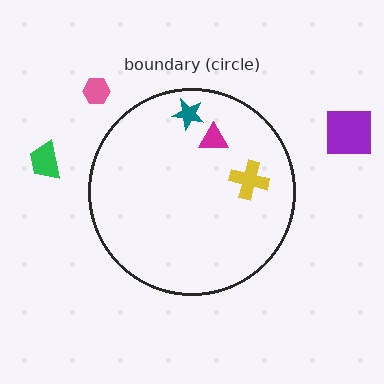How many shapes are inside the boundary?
3 inside, 3 outside.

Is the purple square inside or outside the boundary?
Outside.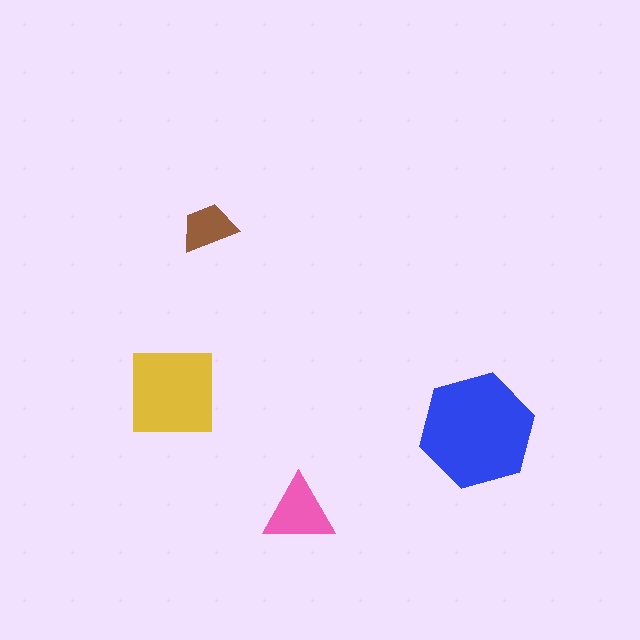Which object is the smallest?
The brown trapezoid.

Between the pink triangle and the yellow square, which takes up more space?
The yellow square.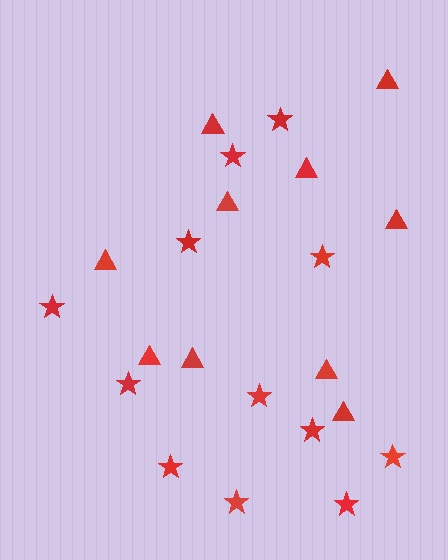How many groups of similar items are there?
There are 2 groups: one group of stars (12) and one group of triangles (10).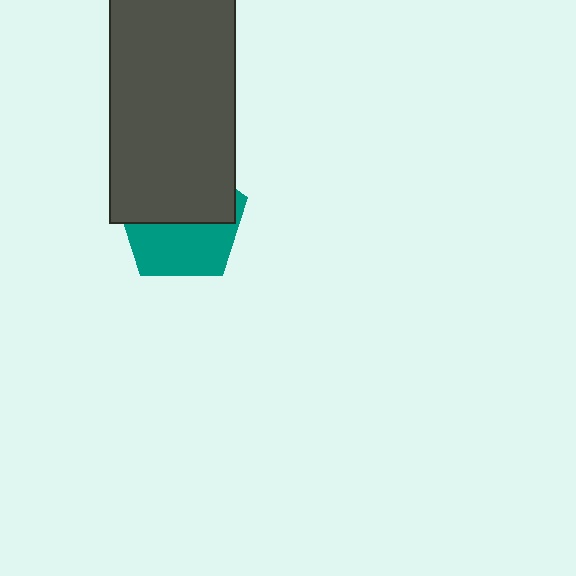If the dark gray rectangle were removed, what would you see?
You would see the complete teal pentagon.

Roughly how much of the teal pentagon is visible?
About half of it is visible (roughly 47%).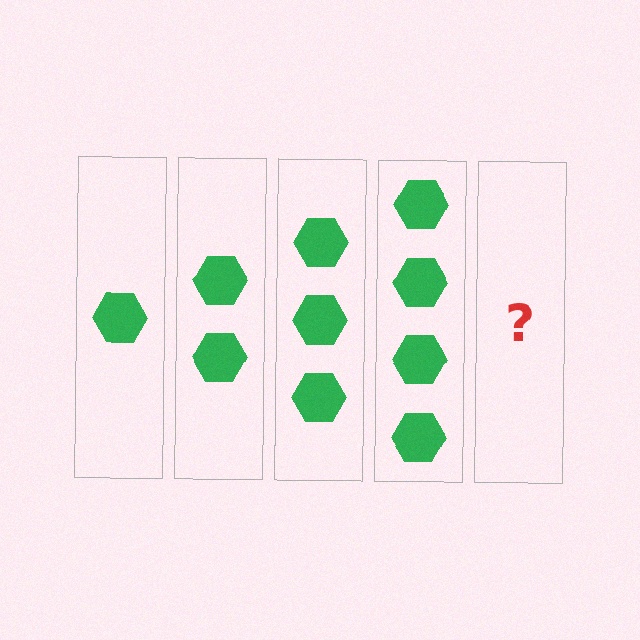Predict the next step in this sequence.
The next step is 5 hexagons.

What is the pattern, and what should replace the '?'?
The pattern is that each step adds one more hexagon. The '?' should be 5 hexagons.